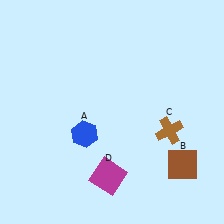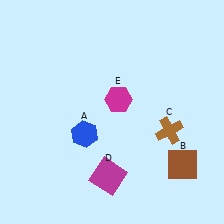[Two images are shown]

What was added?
A magenta hexagon (E) was added in Image 2.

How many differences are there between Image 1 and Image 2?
There is 1 difference between the two images.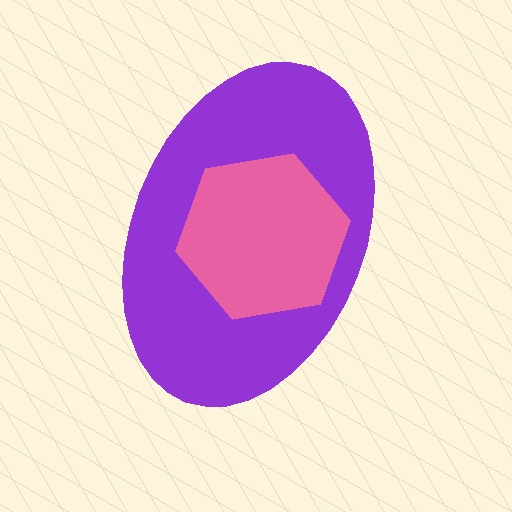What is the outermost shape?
The purple ellipse.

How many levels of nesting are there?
2.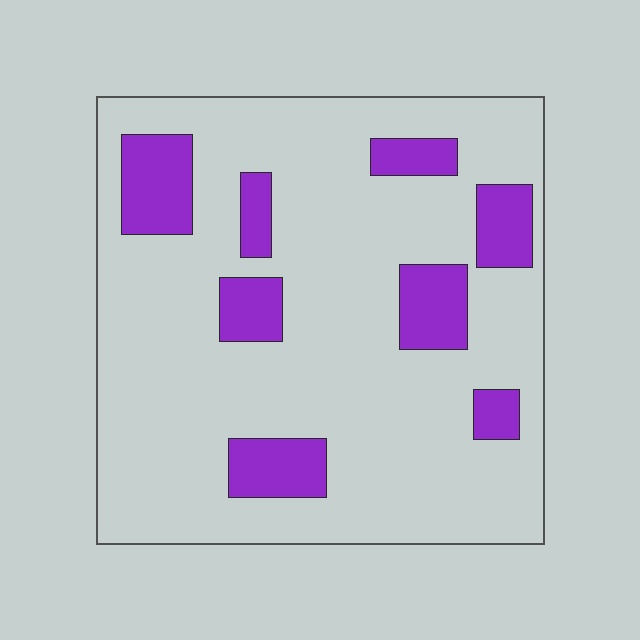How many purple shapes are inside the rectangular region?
8.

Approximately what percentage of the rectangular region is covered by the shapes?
Approximately 20%.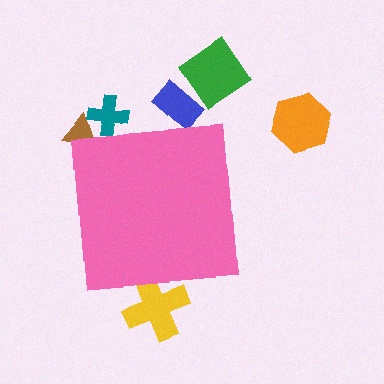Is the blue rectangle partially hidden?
Yes, the blue rectangle is partially hidden behind the pink square.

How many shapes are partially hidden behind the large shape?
4 shapes are partially hidden.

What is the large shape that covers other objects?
A pink square.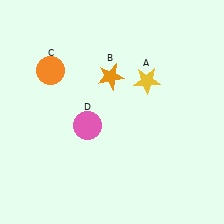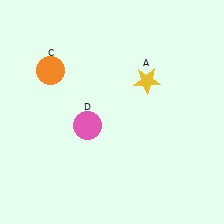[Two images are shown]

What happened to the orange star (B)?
The orange star (B) was removed in Image 2. It was in the top-left area of Image 1.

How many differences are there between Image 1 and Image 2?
There is 1 difference between the two images.